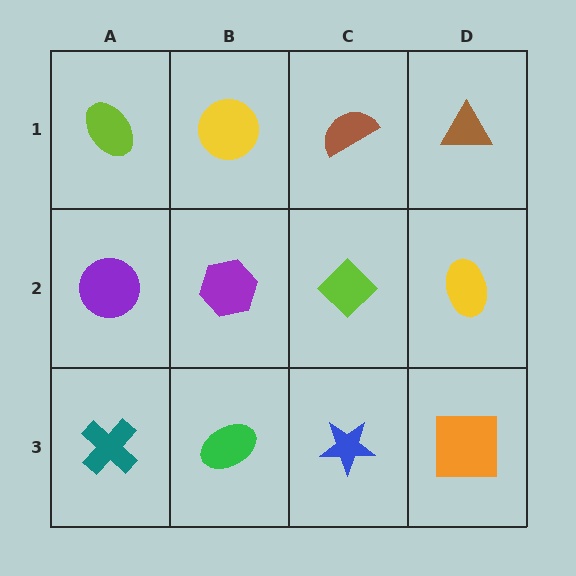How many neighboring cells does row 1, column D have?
2.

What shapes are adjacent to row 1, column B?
A purple hexagon (row 2, column B), a lime ellipse (row 1, column A), a brown semicircle (row 1, column C).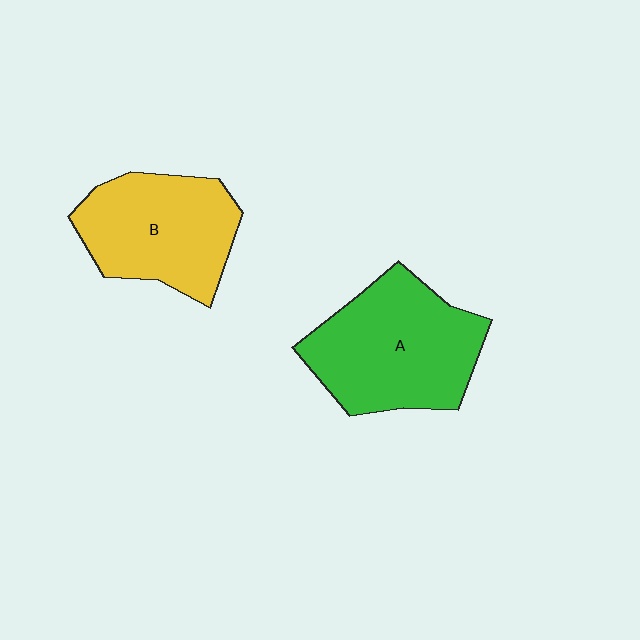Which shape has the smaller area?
Shape B (yellow).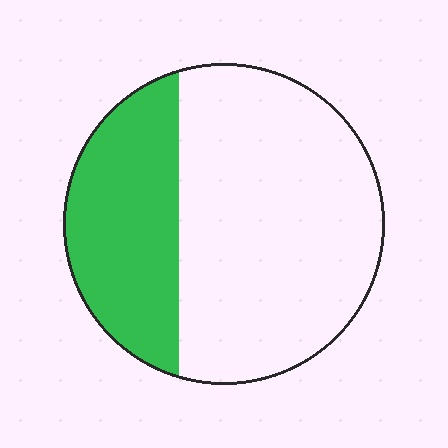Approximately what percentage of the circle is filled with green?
Approximately 30%.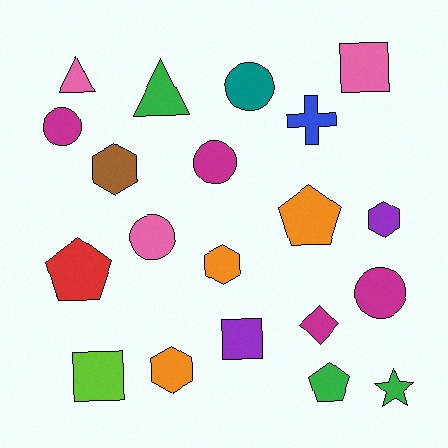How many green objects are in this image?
There are 3 green objects.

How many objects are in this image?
There are 20 objects.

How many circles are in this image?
There are 5 circles.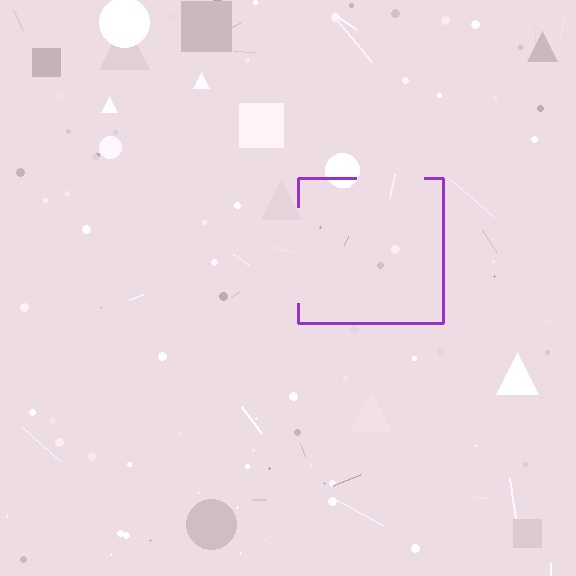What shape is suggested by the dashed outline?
The dashed outline suggests a square.